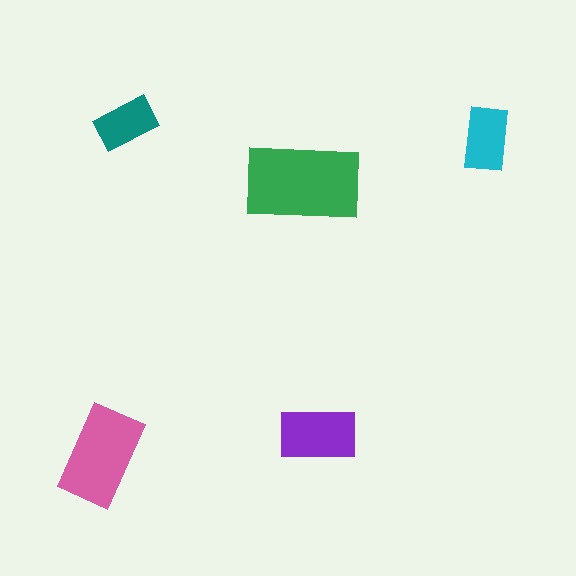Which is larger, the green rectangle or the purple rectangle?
The green one.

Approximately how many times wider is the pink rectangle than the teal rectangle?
About 1.5 times wider.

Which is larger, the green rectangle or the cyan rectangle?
The green one.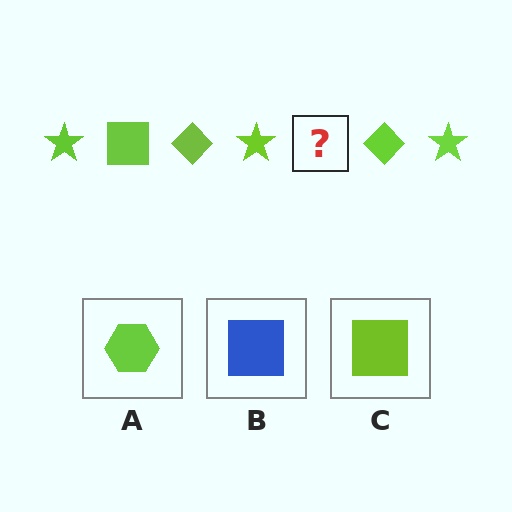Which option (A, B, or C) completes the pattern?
C.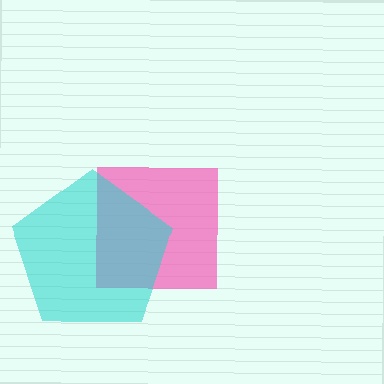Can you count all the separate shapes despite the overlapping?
Yes, there are 2 separate shapes.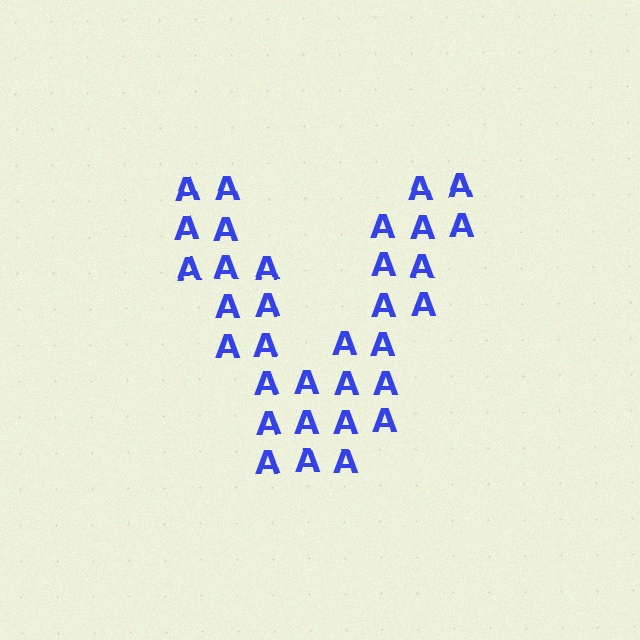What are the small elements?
The small elements are letter A's.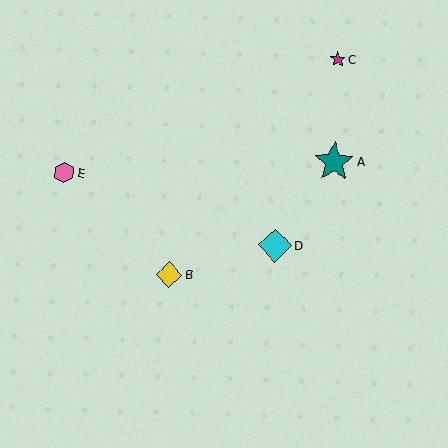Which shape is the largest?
The teal star (labeled A) is the largest.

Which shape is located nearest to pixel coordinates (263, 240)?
The cyan diamond (labeled D) at (275, 245) is nearest to that location.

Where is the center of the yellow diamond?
The center of the yellow diamond is at (169, 275).